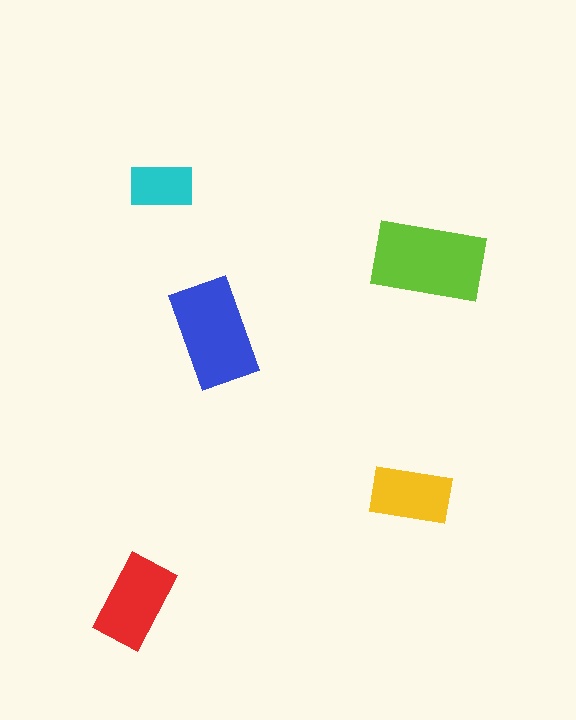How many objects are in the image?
There are 5 objects in the image.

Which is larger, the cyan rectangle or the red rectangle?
The red one.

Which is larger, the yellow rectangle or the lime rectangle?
The lime one.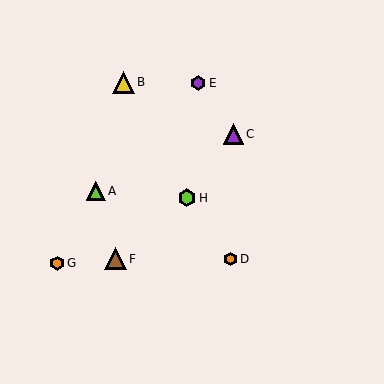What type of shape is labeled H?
Shape H is a lime hexagon.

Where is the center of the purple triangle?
The center of the purple triangle is at (233, 134).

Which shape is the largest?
The brown triangle (labeled F) is the largest.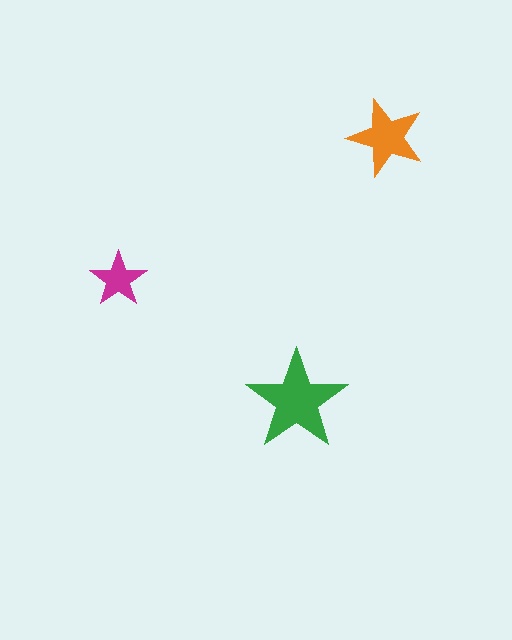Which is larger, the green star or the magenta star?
The green one.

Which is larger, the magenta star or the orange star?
The orange one.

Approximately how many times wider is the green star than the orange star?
About 1.5 times wider.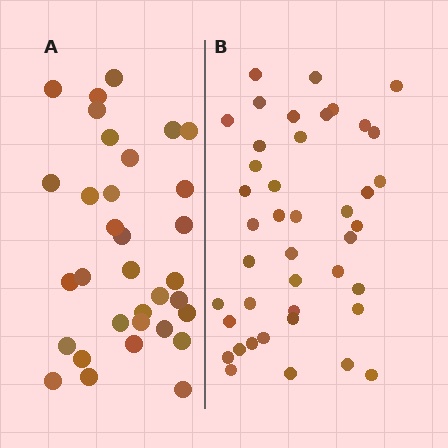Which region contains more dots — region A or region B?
Region B (the right region) has more dots.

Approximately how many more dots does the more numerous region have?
Region B has roughly 8 or so more dots than region A.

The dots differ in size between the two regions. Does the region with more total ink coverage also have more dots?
No. Region A has more total ink coverage because its dots are larger, but region B actually contains more individual dots. Total area can be misleading — the number of items is what matters here.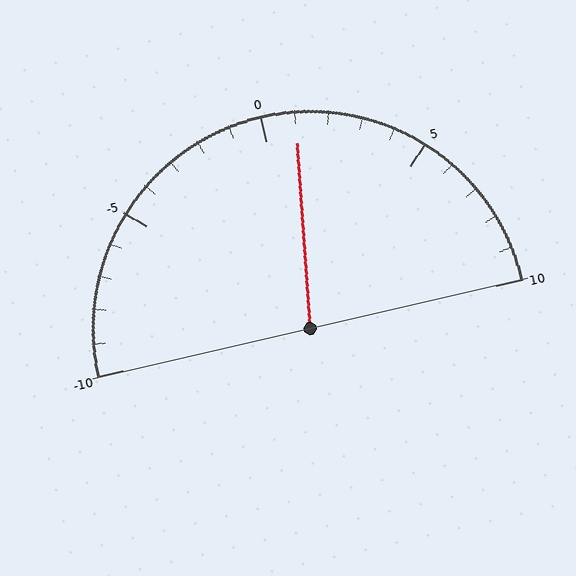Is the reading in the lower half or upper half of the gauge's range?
The reading is in the upper half of the range (-10 to 10).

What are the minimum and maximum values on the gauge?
The gauge ranges from -10 to 10.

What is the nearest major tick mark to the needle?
The nearest major tick mark is 0.